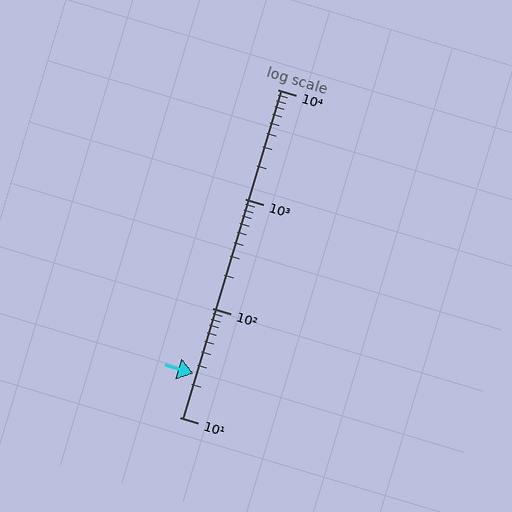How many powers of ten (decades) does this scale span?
The scale spans 3 decades, from 10 to 10000.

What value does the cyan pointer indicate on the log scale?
The pointer indicates approximately 25.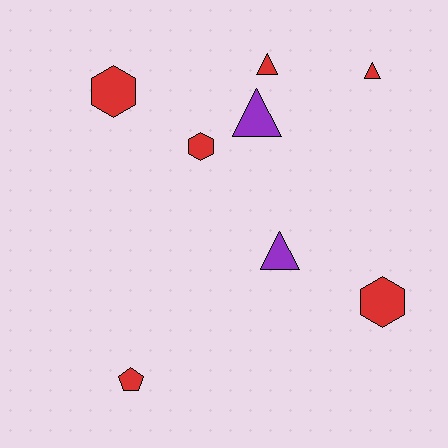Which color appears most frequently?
Red, with 6 objects.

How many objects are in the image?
There are 8 objects.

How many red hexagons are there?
There are 3 red hexagons.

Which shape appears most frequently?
Triangle, with 4 objects.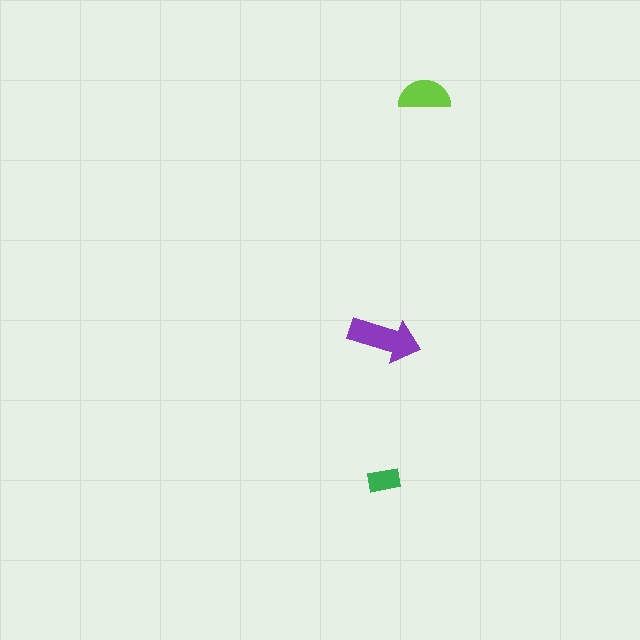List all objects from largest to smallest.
The purple arrow, the lime semicircle, the green rectangle.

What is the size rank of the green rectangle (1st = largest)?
3rd.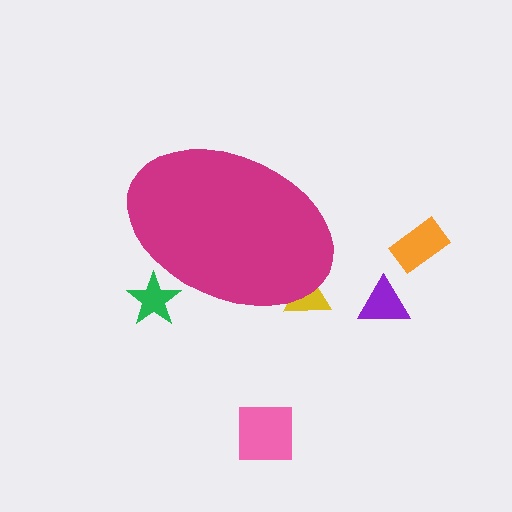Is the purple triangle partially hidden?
No, the purple triangle is fully visible.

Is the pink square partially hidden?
No, the pink square is fully visible.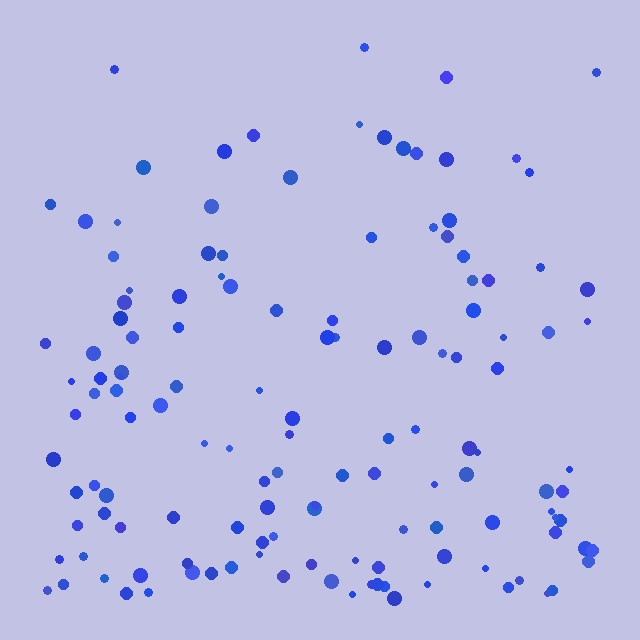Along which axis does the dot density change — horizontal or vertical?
Vertical.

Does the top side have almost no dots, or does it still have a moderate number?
Still a moderate number, just noticeably fewer than the bottom.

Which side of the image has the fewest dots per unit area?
The top.